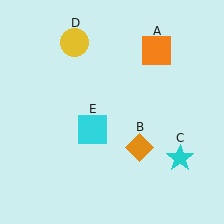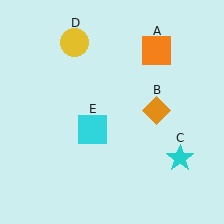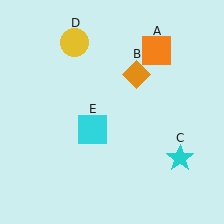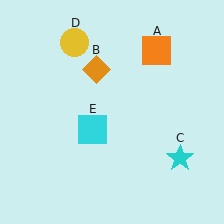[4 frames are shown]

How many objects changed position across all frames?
1 object changed position: orange diamond (object B).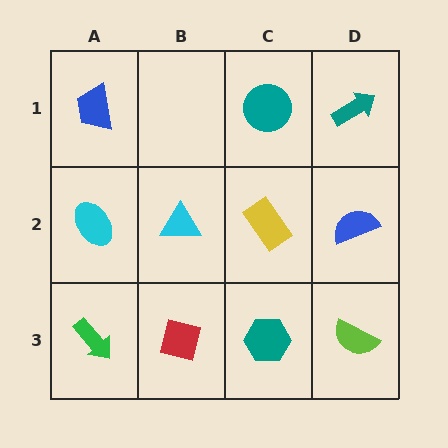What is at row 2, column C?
A yellow rectangle.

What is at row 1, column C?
A teal circle.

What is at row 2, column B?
A cyan triangle.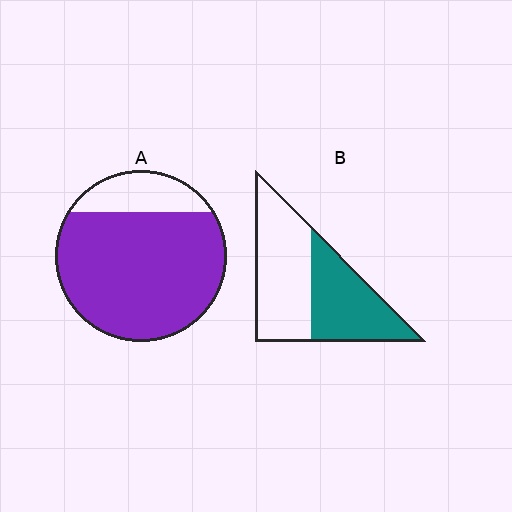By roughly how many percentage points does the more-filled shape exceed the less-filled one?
By roughly 35 percentage points (A over B).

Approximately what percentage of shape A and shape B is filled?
A is approximately 80% and B is approximately 45%.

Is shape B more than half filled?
No.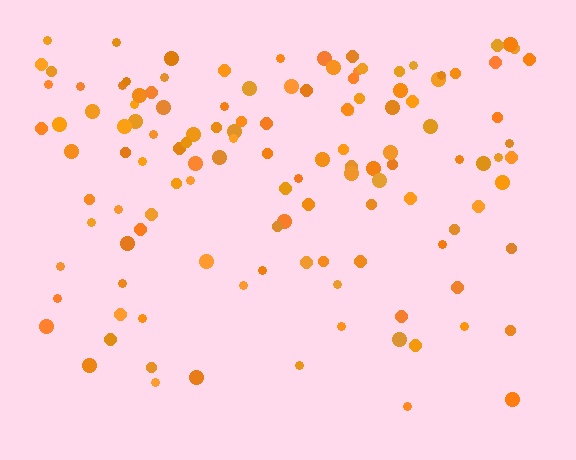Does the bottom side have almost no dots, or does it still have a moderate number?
Still a moderate number, just noticeably fewer than the top.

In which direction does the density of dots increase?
From bottom to top, with the top side densest.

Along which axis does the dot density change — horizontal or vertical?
Vertical.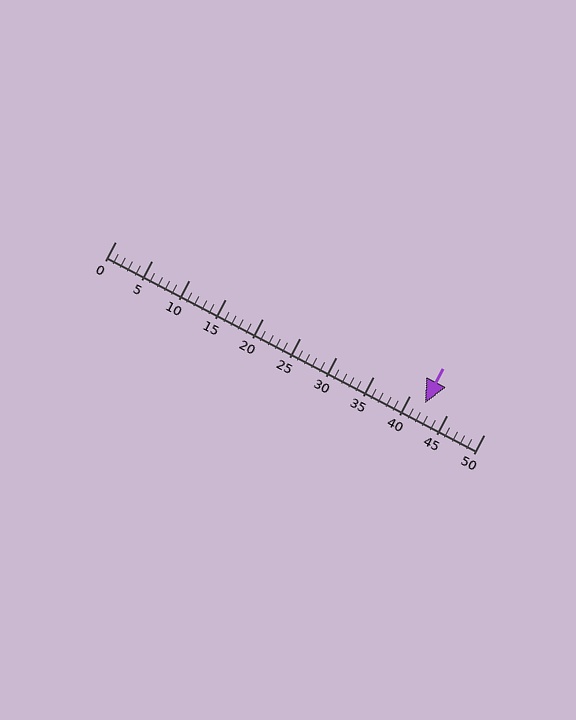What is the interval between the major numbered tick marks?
The major tick marks are spaced 5 units apart.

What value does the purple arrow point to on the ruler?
The purple arrow points to approximately 42.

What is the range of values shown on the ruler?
The ruler shows values from 0 to 50.